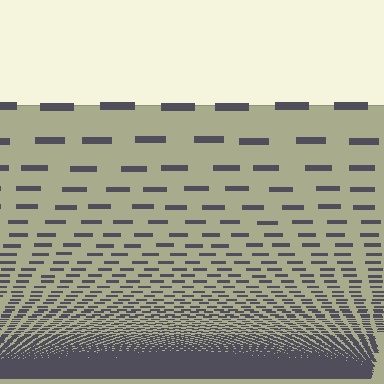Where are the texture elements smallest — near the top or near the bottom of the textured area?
Near the bottom.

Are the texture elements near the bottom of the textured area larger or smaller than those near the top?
Smaller. The gradient is inverted — elements near the bottom are smaller and denser.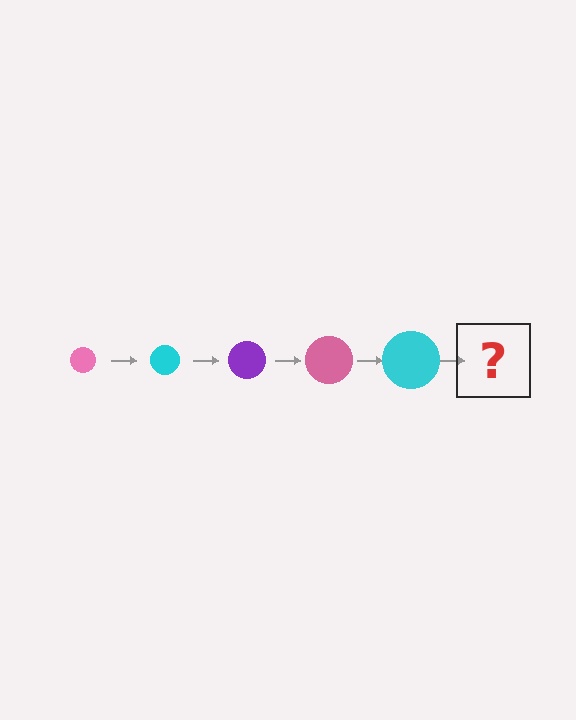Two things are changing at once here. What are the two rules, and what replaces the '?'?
The two rules are that the circle grows larger each step and the color cycles through pink, cyan, and purple. The '?' should be a purple circle, larger than the previous one.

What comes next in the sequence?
The next element should be a purple circle, larger than the previous one.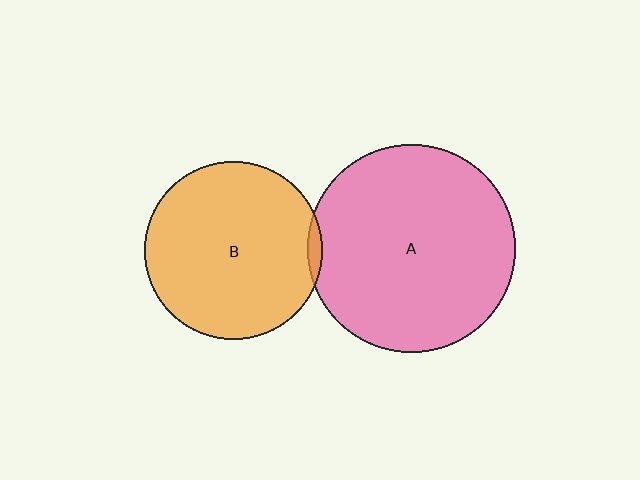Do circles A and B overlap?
Yes.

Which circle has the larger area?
Circle A (pink).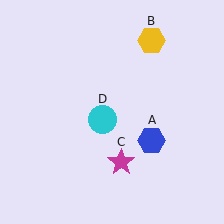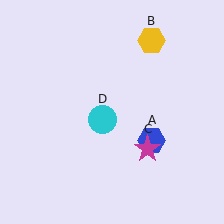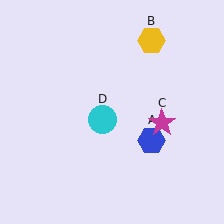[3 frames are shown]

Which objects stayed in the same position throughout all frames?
Blue hexagon (object A) and yellow hexagon (object B) and cyan circle (object D) remained stationary.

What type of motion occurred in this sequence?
The magenta star (object C) rotated counterclockwise around the center of the scene.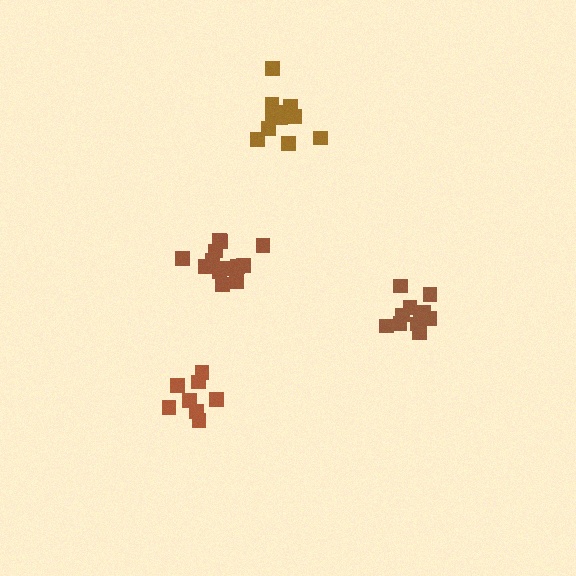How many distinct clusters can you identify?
There are 4 distinct clusters.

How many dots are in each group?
Group 1: 8 dots, Group 2: 13 dots, Group 3: 13 dots, Group 4: 11 dots (45 total).